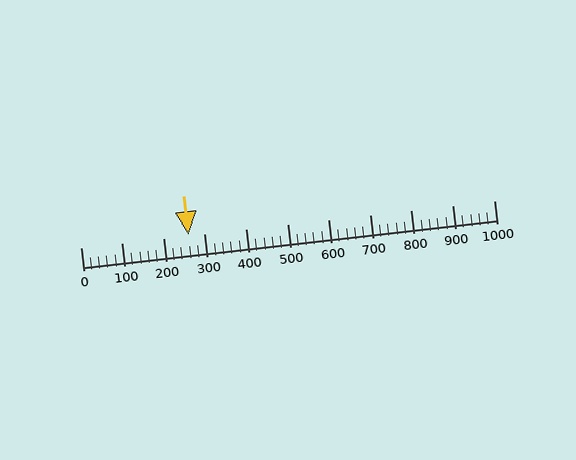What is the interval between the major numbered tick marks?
The major tick marks are spaced 100 units apart.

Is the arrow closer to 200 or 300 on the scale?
The arrow is closer to 300.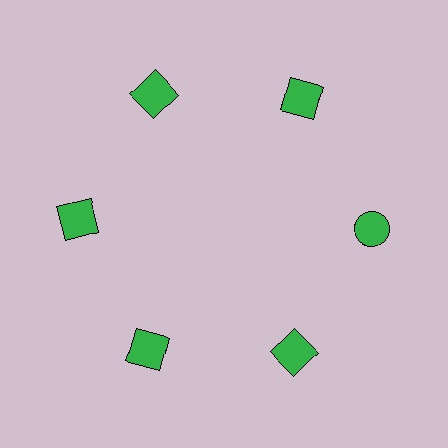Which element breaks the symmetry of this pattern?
The green circle at roughly the 3 o'clock position breaks the symmetry. All other shapes are green squares.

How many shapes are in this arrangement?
There are 6 shapes arranged in a ring pattern.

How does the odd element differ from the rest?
It has a different shape: circle instead of square.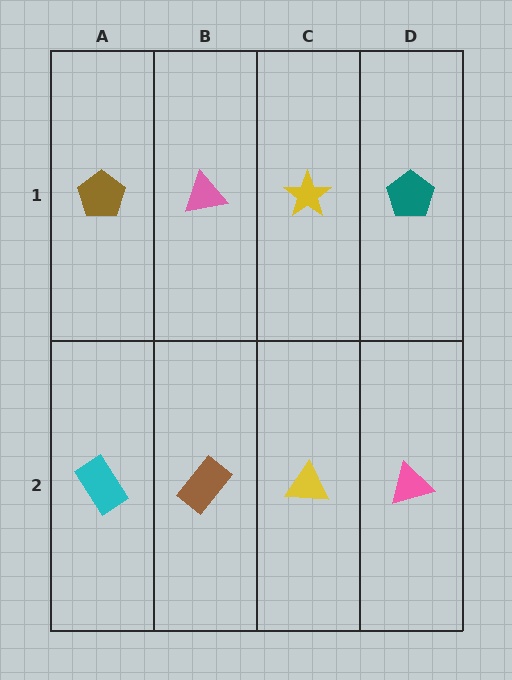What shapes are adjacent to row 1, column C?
A yellow triangle (row 2, column C), a pink triangle (row 1, column B), a teal pentagon (row 1, column D).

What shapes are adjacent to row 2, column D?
A teal pentagon (row 1, column D), a yellow triangle (row 2, column C).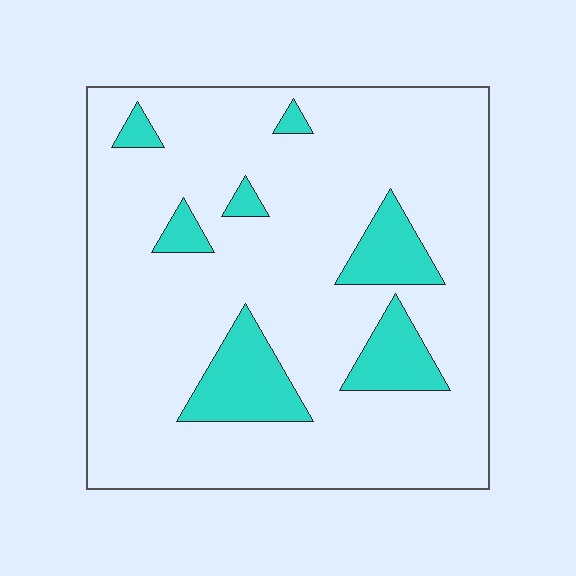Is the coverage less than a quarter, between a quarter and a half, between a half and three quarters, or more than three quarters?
Less than a quarter.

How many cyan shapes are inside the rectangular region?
7.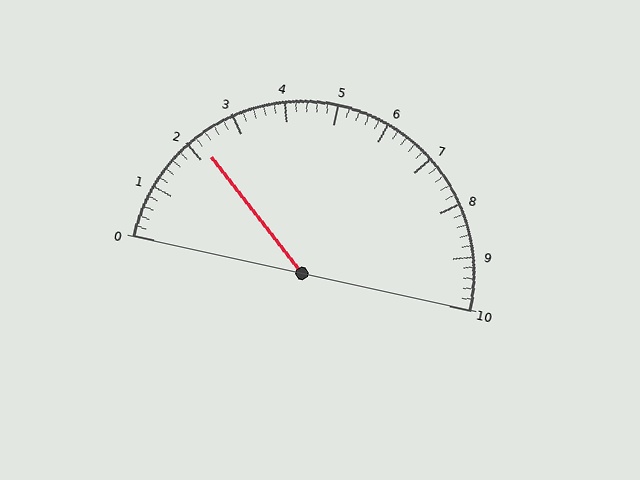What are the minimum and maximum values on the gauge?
The gauge ranges from 0 to 10.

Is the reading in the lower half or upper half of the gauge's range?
The reading is in the lower half of the range (0 to 10).